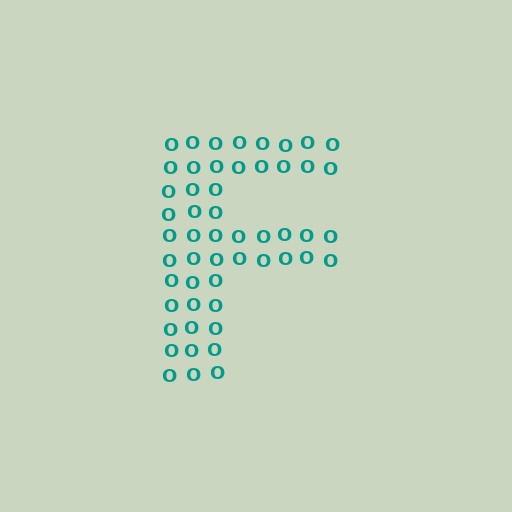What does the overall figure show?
The overall figure shows the letter F.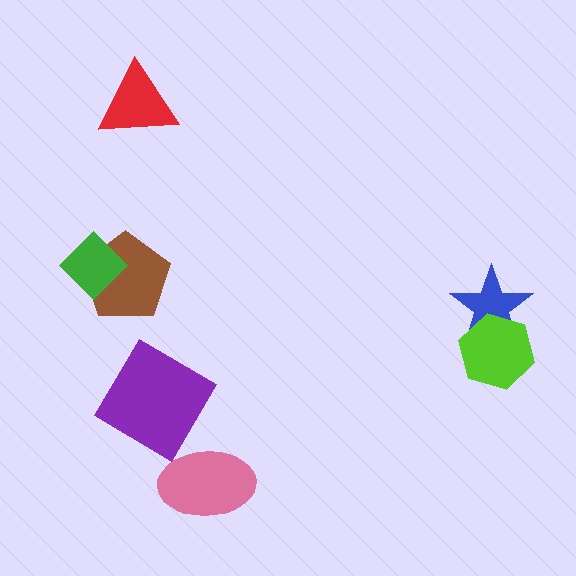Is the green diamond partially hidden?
No, no other shape covers it.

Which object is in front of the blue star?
The lime hexagon is in front of the blue star.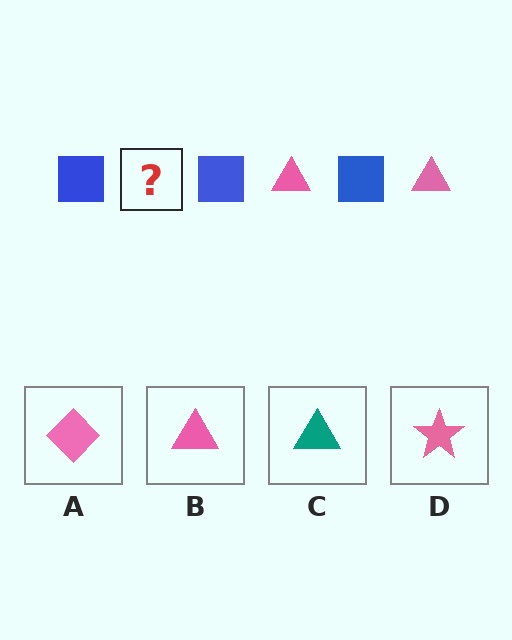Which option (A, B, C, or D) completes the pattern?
B.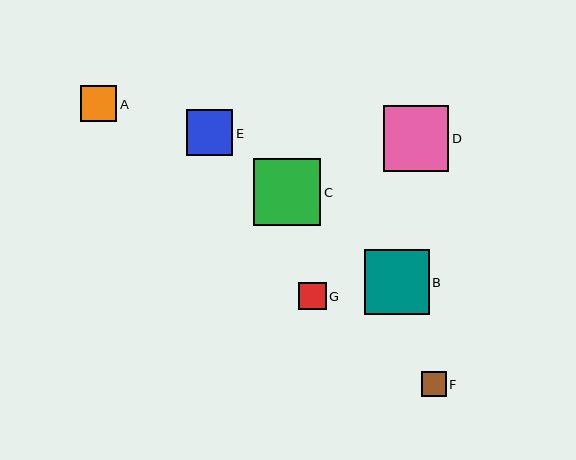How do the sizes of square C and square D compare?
Square C and square D are approximately the same size.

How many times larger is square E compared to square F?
Square E is approximately 1.8 times the size of square F.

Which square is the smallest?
Square F is the smallest with a size of approximately 25 pixels.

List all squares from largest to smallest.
From largest to smallest: C, D, B, E, A, G, F.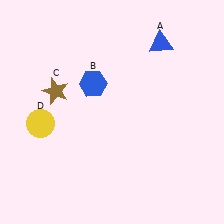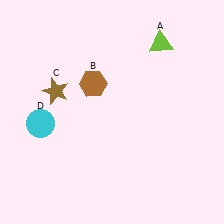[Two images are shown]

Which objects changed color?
A changed from blue to lime. B changed from blue to brown. D changed from yellow to cyan.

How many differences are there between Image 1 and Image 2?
There are 3 differences between the two images.